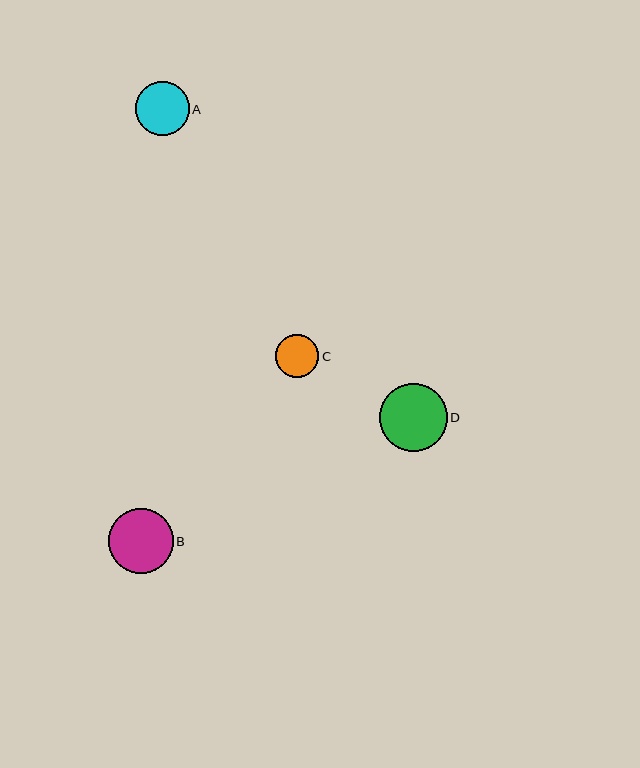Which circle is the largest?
Circle D is the largest with a size of approximately 68 pixels.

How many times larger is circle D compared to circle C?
Circle D is approximately 1.6 times the size of circle C.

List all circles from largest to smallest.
From largest to smallest: D, B, A, C.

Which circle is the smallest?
Circle C is the smallest with a size of approximately 43 pixels.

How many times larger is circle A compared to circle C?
Circle A is approximately 1.2 times the size of circle C.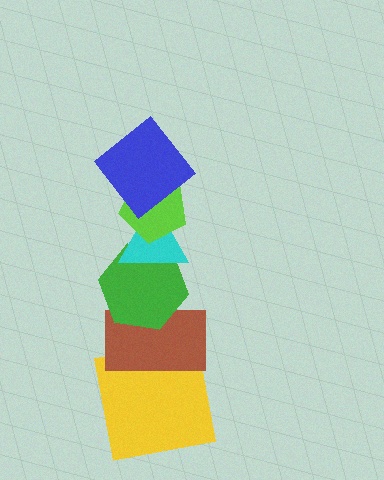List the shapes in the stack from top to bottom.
From top to bottom: the blue diamond, the lime pentagon, the cyan triangle, the green hexagon, the brown rectangle, the yellow square.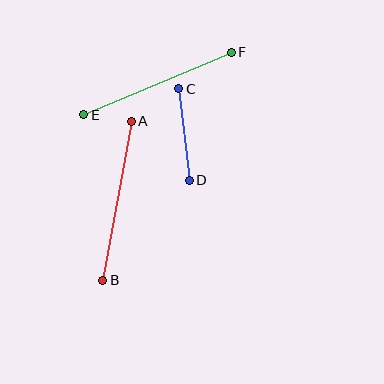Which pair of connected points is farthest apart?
Points A and B are farthest apart.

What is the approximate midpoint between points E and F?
The midpoint is at approximately (158, 83) pixels.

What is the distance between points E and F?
The distance is approximately 160 pixels.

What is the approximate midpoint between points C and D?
The midpoint is at approximately (184, 135) pixels.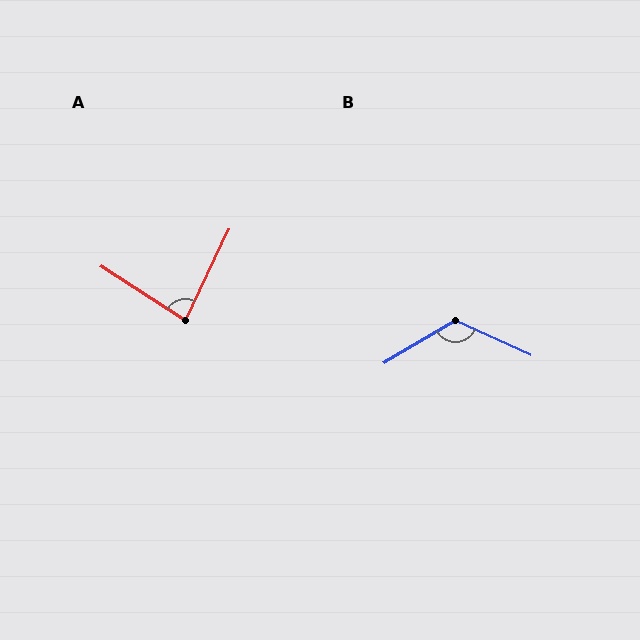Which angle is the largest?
B, at approximately 125 degrees.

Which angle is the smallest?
A, at approximately 83 degrees.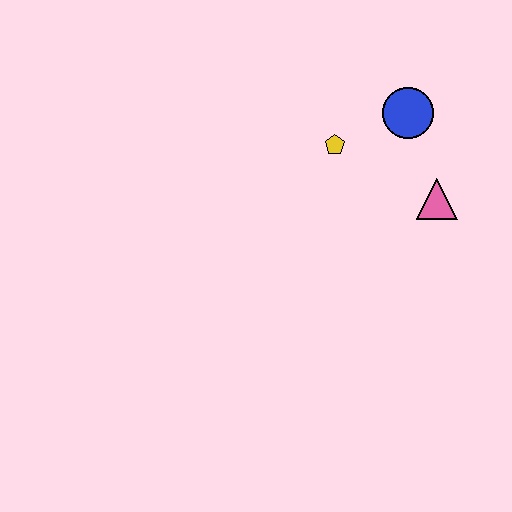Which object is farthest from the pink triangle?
The yellow pentagon is farthest from the pink triangle.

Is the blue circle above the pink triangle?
Yes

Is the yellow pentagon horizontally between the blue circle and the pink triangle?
No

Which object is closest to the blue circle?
The yellow pentagon is closest to the blue circle.